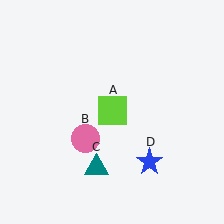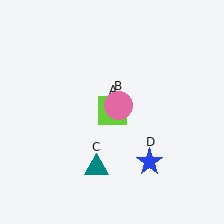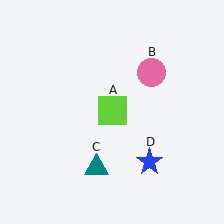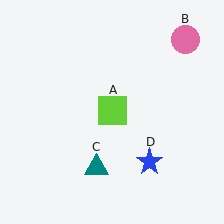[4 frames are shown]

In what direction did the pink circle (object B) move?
The pink circle (object B) moved up and to the right.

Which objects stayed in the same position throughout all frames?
Lime square (object A) and teal triangle (object C) and blue star (object D) remained stationary.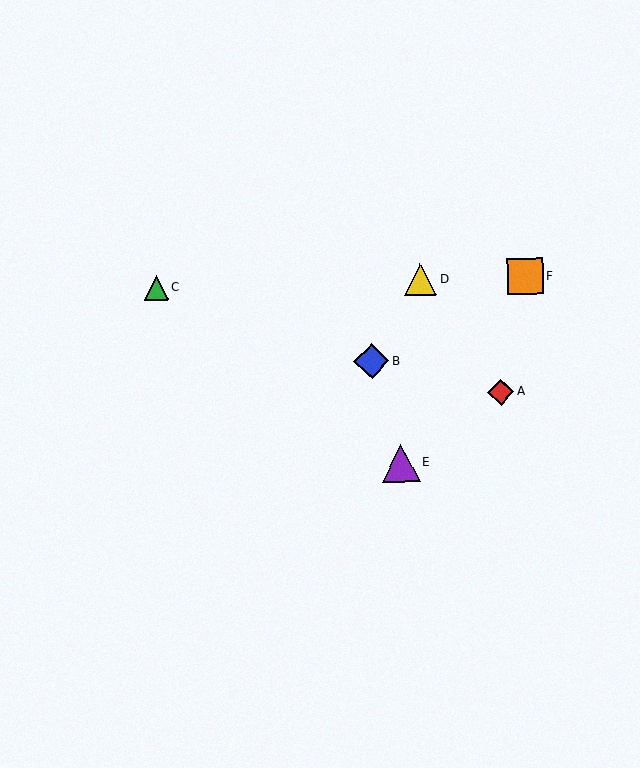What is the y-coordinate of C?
Object C is at y≈288.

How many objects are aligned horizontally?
3 objects (C, D, F) are aligned horizontally.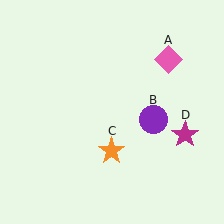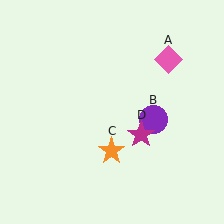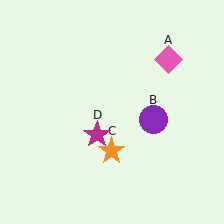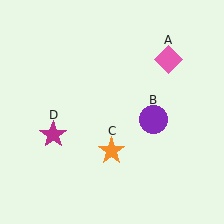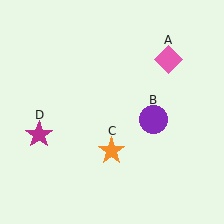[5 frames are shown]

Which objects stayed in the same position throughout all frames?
Pink diamond (object A) and purple circle (object B) and orange star (object C) remained stationary.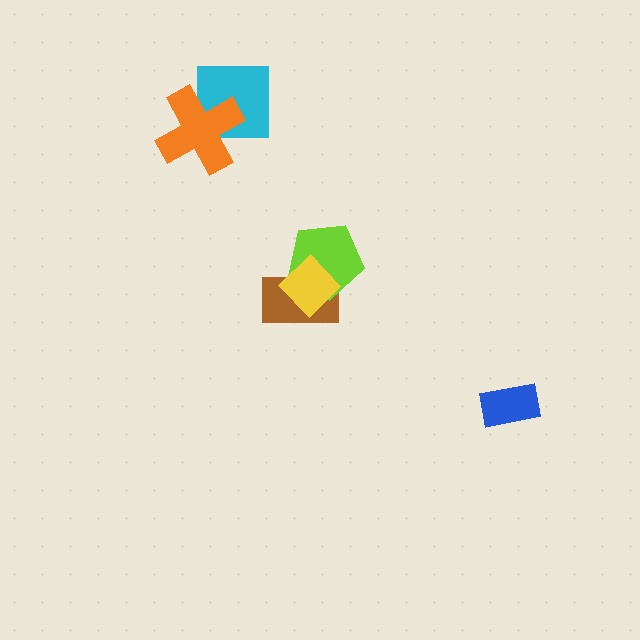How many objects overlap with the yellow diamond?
2 objects overlap with the yellow diamond.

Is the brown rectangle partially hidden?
Yes, it is partially covered by another shape.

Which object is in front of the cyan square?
The orange cross is in front of the cyan square.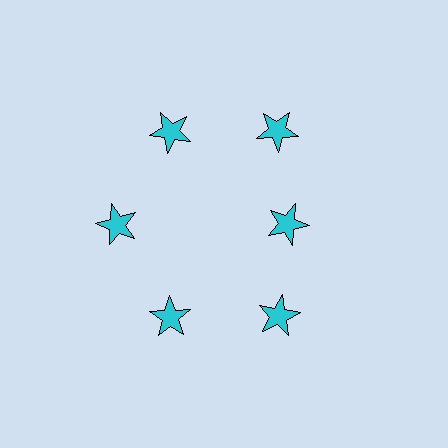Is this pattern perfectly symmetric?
No. The 6 cyan stars are arranged in a ring, but one element near the 3 o'clock position is pulled inward toward the center, breaking the 6-fold rotational symmetry.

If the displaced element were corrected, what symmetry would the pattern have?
It would have 6-fold rotational symmetry — the pattern would map onto itself every 60 degrees.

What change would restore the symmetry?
The symmetry would be restored by moving it outward, back onto the ring so that all 6 stars sit at equal angles and equal distance from the center.